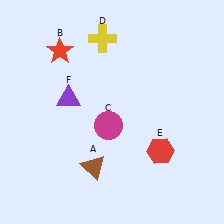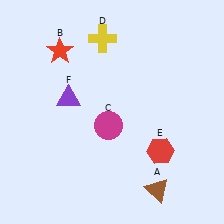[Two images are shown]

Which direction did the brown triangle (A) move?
The brown triangle (A) moved right.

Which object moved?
The brown triangle (A) moved right.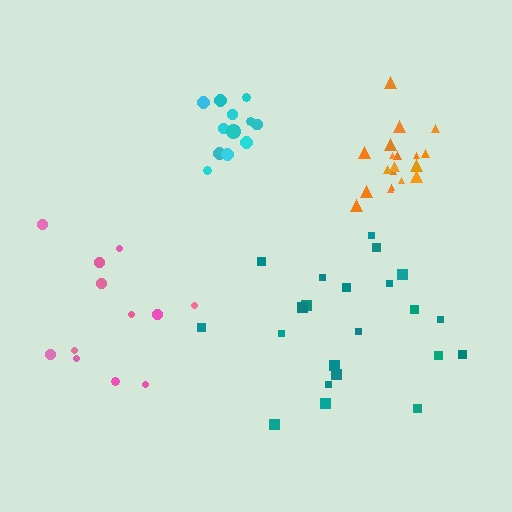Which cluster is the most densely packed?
Orange.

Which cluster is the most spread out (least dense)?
Teal.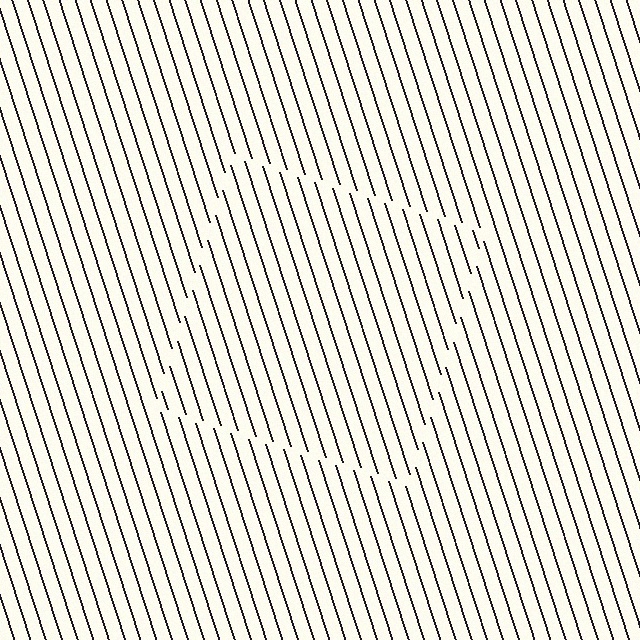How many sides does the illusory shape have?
4 sides — the line-ends trace a square.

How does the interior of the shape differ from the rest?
The interior of the shape contains the same grating, shifted by half a period — the contour is defined by the phase discontinuity where line-ends from the inner and outer gratings abut.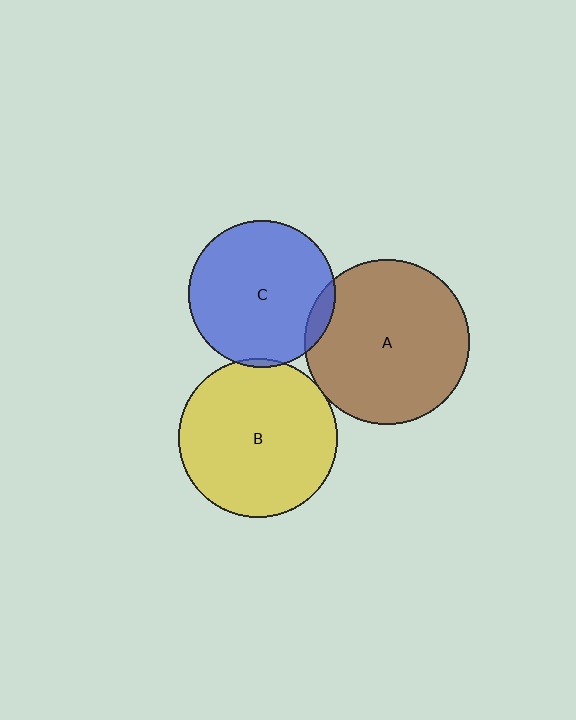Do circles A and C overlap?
Yes.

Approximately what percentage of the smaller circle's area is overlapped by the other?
Approximately 5%.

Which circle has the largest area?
Circle A (brown).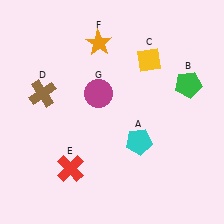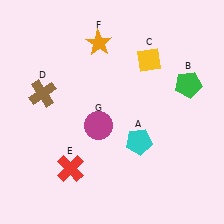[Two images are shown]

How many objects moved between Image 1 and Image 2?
1 object moved between the two images.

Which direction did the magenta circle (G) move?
The magenta circle (G) moved down.